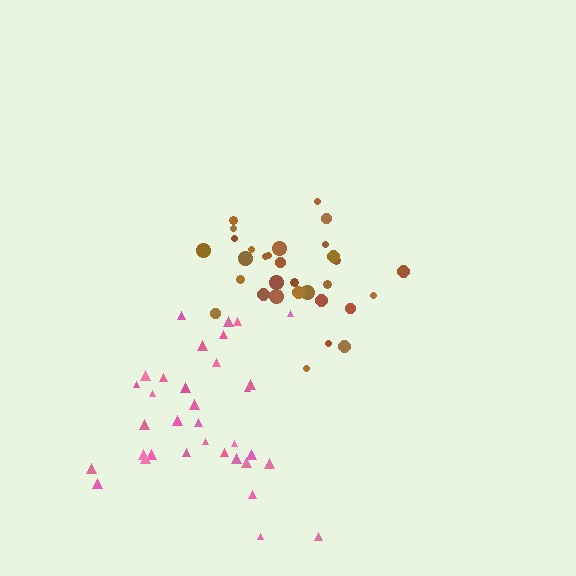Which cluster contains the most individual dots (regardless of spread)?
Pink (34).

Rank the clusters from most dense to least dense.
brown, pink.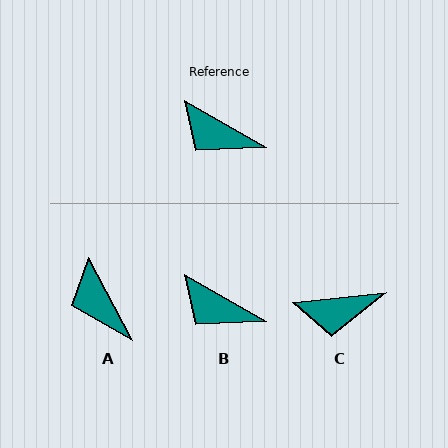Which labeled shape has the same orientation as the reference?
B.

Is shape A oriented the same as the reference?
No, it is off by about 32 degrees.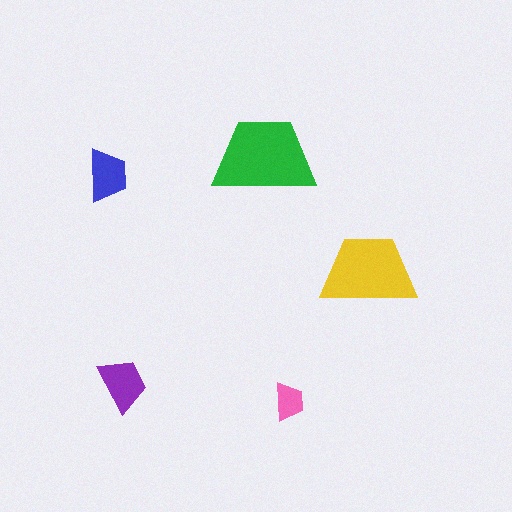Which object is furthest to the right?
The yellow trapezoid is rightmost.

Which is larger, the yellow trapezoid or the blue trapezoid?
The yellow one.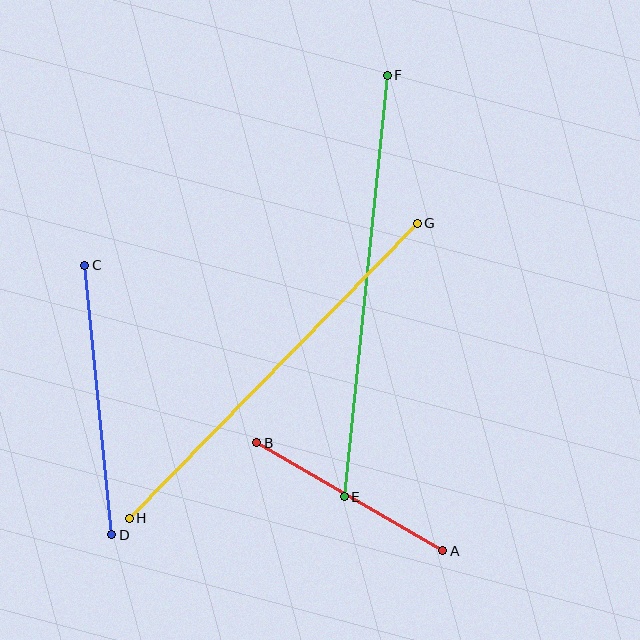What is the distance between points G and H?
The distance is approximately 412 pixels.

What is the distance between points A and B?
The distance is approximately 215 pixels.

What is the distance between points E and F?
The distance is approximately 424 pixels.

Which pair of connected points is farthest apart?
Points E and F are farthest apart.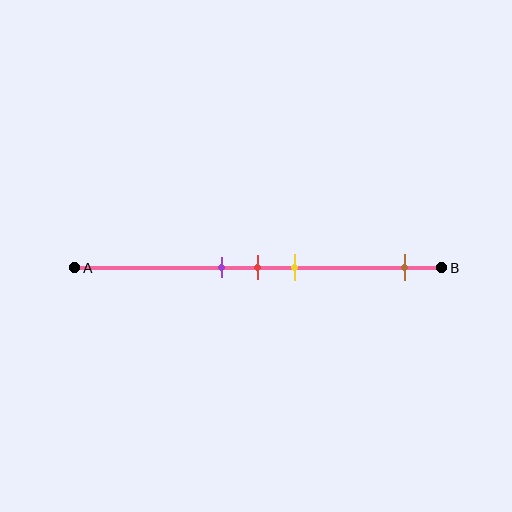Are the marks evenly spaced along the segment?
No, the marks are not evenly spaced.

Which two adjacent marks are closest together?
The purple and red marks are the closest adjacent pair.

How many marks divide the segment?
There are 4 marks dividing the segment.